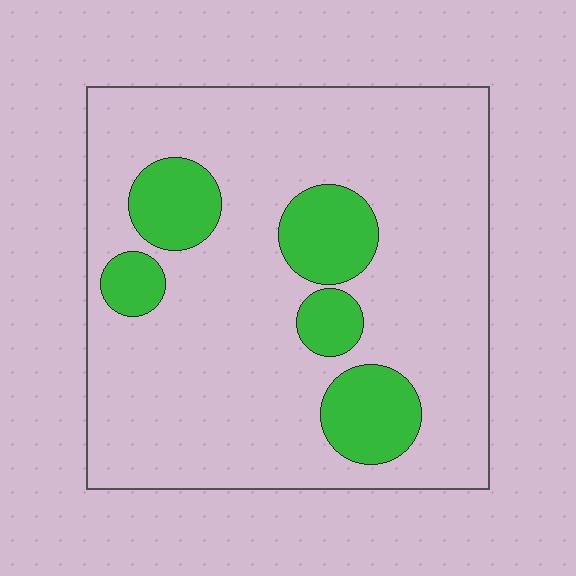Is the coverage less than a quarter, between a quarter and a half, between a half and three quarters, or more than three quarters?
Less than a quarter.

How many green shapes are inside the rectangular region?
5.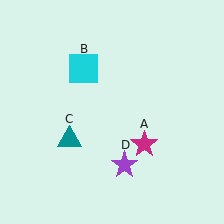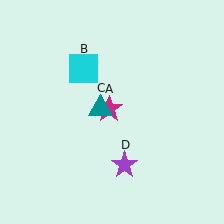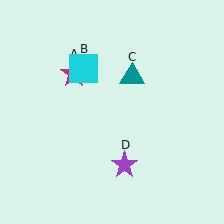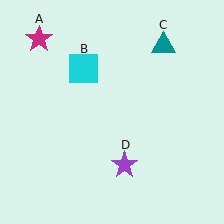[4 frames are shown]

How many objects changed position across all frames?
2 objects changed position: magenta star (object A), teal triangle (object C).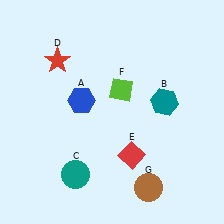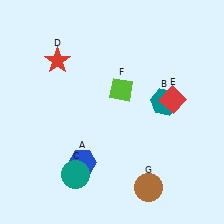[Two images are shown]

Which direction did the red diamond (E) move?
The red diamond (E) moved up.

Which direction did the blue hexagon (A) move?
The blue hexagon (A) moved down.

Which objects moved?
The objects that moved are: the blue hexagon (A), the red diamond (E).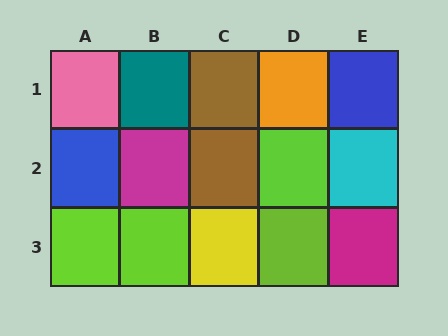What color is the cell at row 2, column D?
Lime.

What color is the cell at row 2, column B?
Magenta.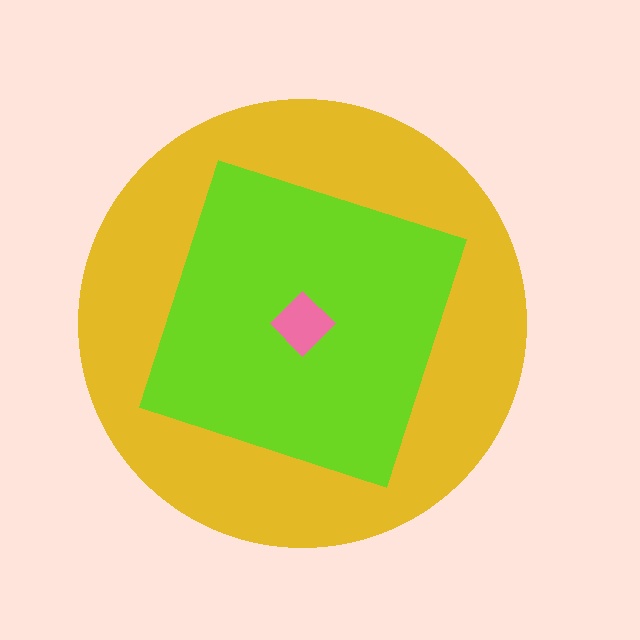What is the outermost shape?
The yellow circle.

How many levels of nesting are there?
3.